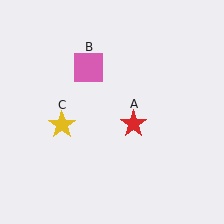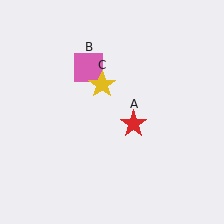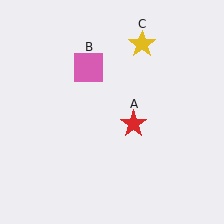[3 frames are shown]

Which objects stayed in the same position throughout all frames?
Red star (object A) and pink square (object B) remained stationary.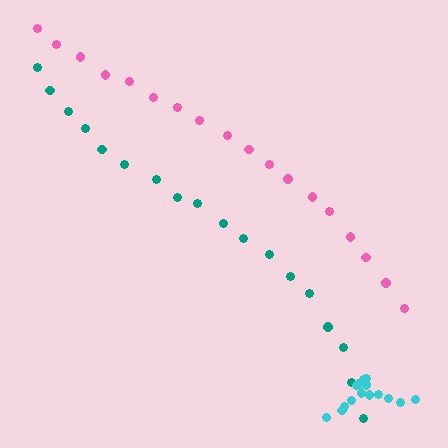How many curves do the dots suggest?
There are 3 distinct paths.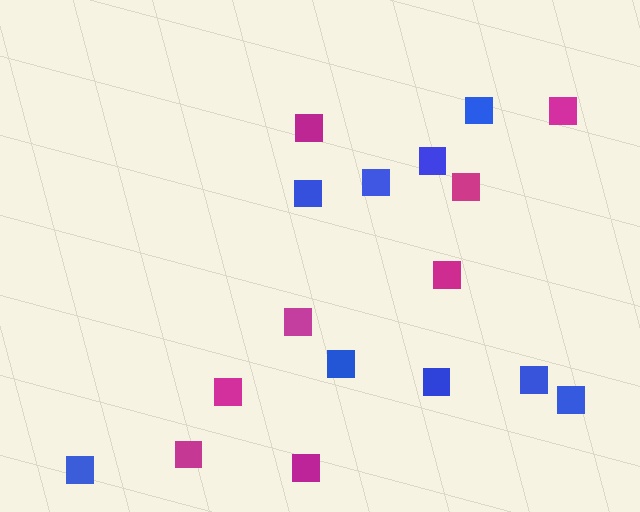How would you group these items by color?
There are 2 groups: one group of blue squares (9) and one group of magenta squares (8).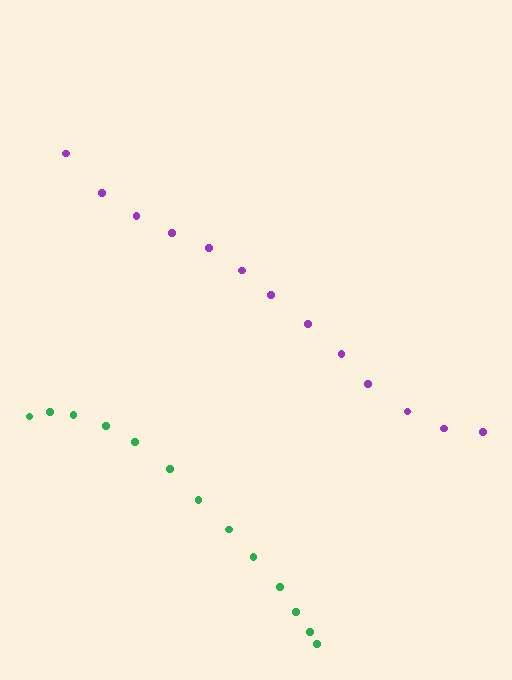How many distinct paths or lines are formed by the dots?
There are 2 distinct paths.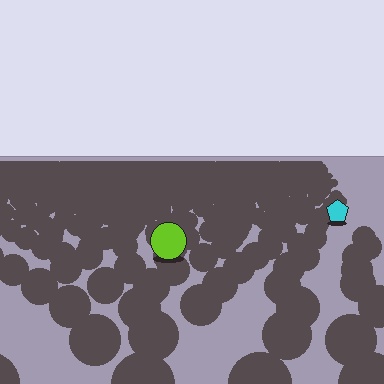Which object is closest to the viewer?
The lime circle is closest. The texture marks near it are larger and more spread out.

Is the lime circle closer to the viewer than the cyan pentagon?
Yes. The lime circle is closer — you can tell from the texture gradient: the ground texture is coarser near it.